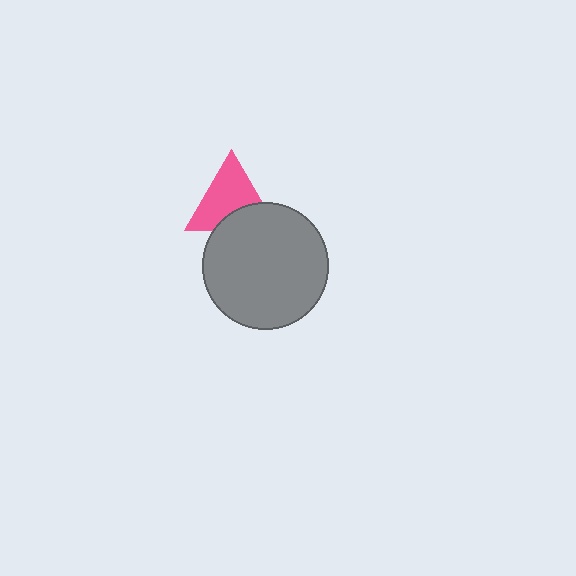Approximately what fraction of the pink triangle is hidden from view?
Roughly 32% of the pink triangle is hidden behind the gray circle.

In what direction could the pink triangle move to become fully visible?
The pink triangle could move up. That would shift it out from behind the gray circle entirely.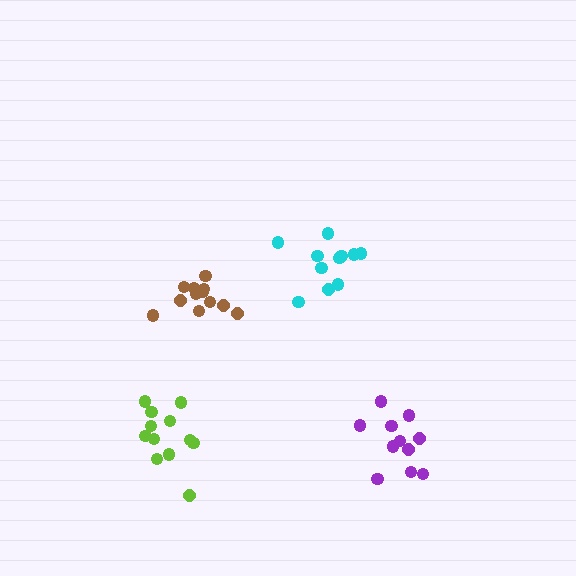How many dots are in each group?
Group 1: 12 dots, Group 2: 11 dots, Group 3: 11 dots, Group 4: 12 dots (46 total).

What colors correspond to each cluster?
The clusters are colored: brown, cyan, purple, lime.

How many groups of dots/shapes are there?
There are 4 groups.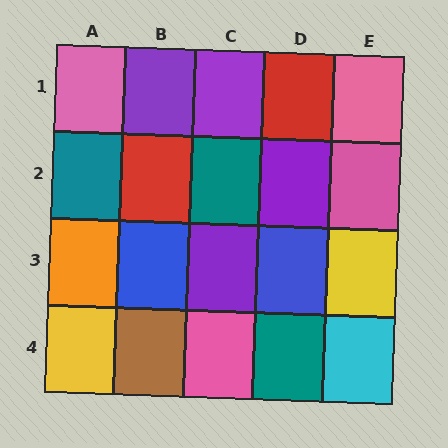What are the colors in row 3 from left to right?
Orange, blue, purple, blue, yellow.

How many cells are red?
2 cells are red.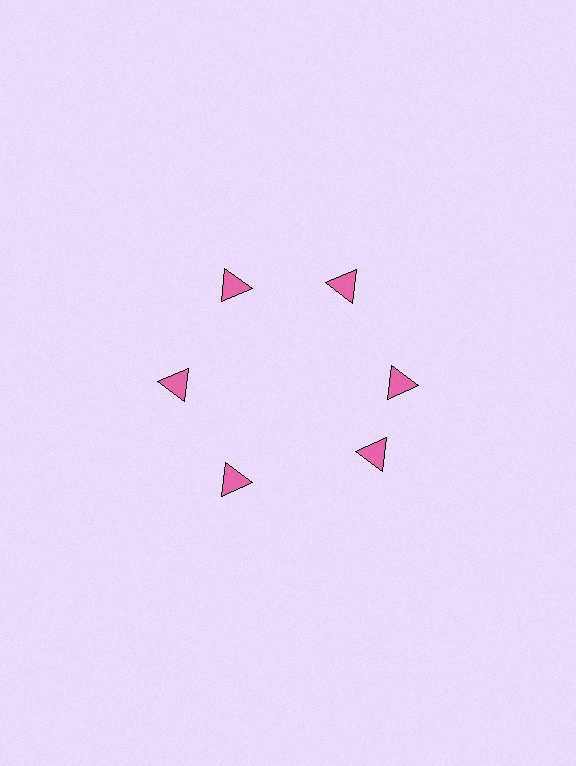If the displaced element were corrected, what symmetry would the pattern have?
It would have 6-fold rotational symmetry — the pattern would map onto itself every 60 degrees.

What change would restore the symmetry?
The symmetry would be restored by rotating it back into even spacing with its neighbors so that all 6 triangles sit at equal angles and equal distance from the center.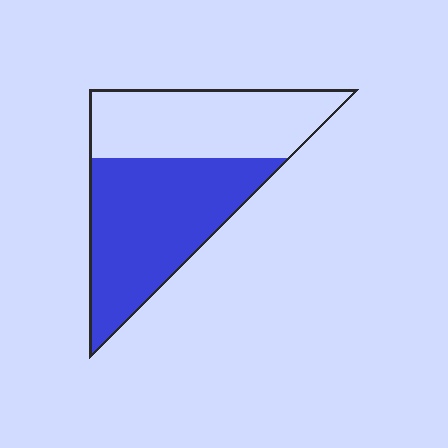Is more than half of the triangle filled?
Yes.